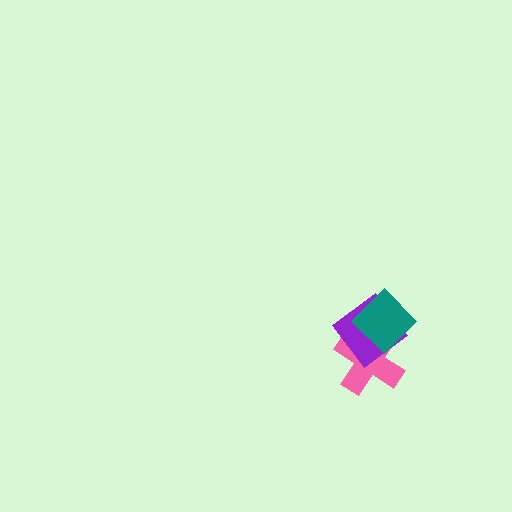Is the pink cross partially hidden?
Yes, it is partially covered by another shape.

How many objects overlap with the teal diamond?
2 objects overlap with the teal diamond.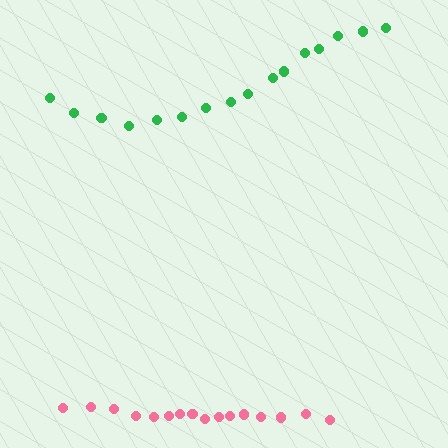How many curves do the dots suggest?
There are 2 distinct paths.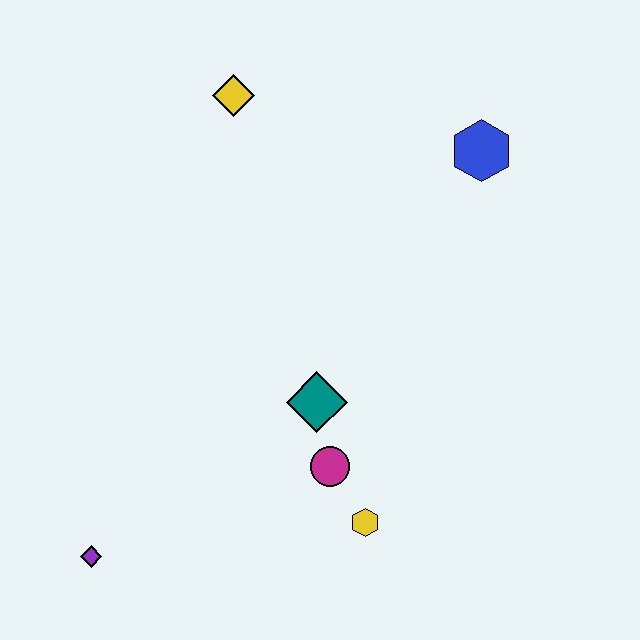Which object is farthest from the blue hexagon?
The purple diamond is farthest from the blue hexagon.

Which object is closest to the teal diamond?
The magenta circle is closest to the teal diamond.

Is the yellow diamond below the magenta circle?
No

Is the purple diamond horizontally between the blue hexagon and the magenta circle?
No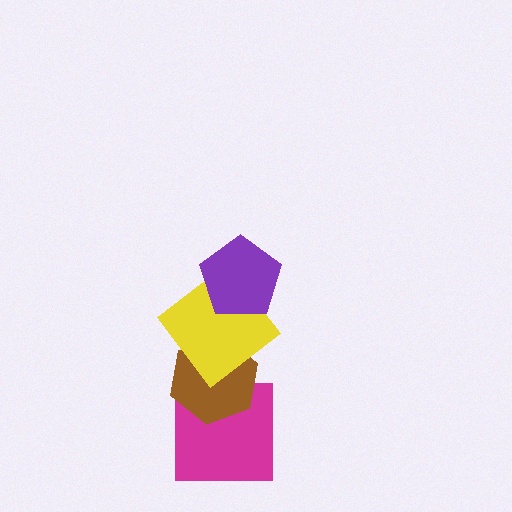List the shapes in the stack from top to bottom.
From top to bottom: the purple pentagon, the yellow diamond, the brown hexagon, the magenta square.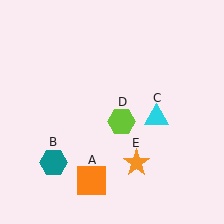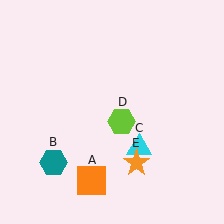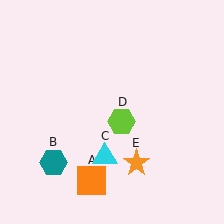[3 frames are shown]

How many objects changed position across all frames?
1 object changed position: cyan triangle (object C).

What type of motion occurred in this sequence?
The cyan triangle (object C) rotated clockwise around the center of the scene.